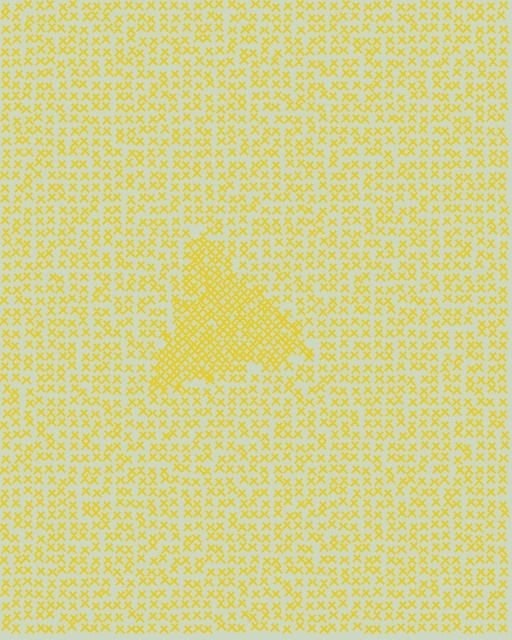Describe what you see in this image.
The image contains small yellow elements arranged at two different densities. A triangle-shaped region is visible where the elements are more densely packed than the surrounding area.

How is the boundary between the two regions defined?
The boundary is defined by a change in element density (approximately 1.9x ratio). All elements are the same color, size, and shape.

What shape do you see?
I see a triangle.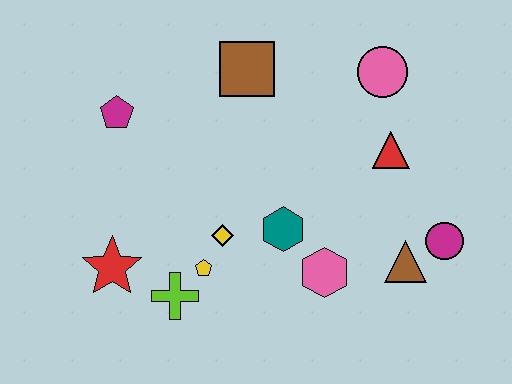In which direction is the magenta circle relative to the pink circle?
The magenta circle is below the pink circle.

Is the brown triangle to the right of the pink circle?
Yes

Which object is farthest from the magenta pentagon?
The magenta circle is farthest from the magenta pentagon.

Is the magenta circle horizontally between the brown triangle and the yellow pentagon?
No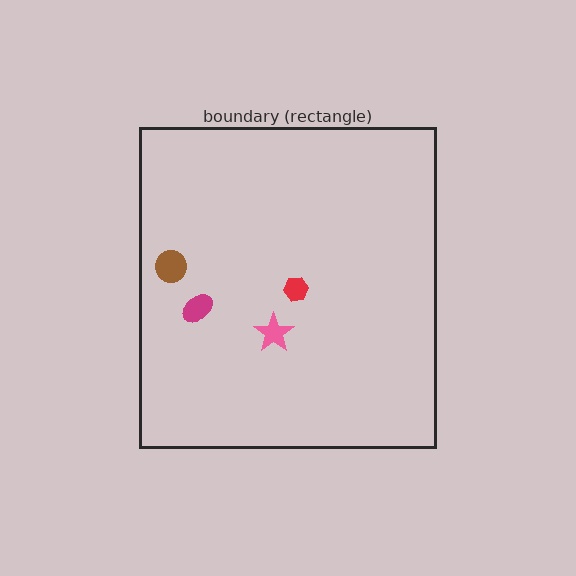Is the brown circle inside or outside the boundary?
Inside.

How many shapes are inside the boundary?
4 inside, 0 outside.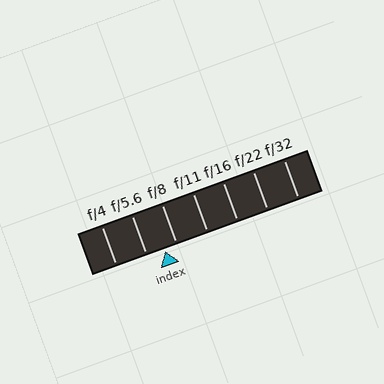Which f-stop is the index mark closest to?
The index mark is closest to f/8.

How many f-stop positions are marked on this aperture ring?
There are 7 f-stop positions marked.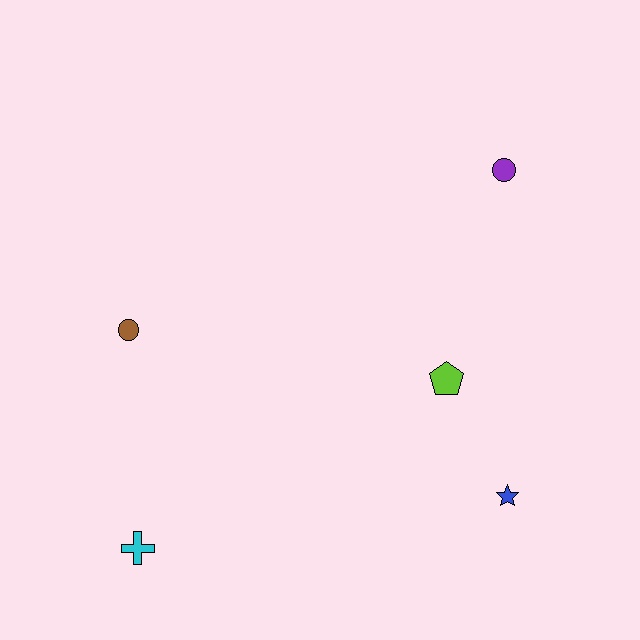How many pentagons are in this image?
There is 1 pentagon.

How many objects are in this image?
There are 5 objects.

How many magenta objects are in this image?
There are no magenta objects.